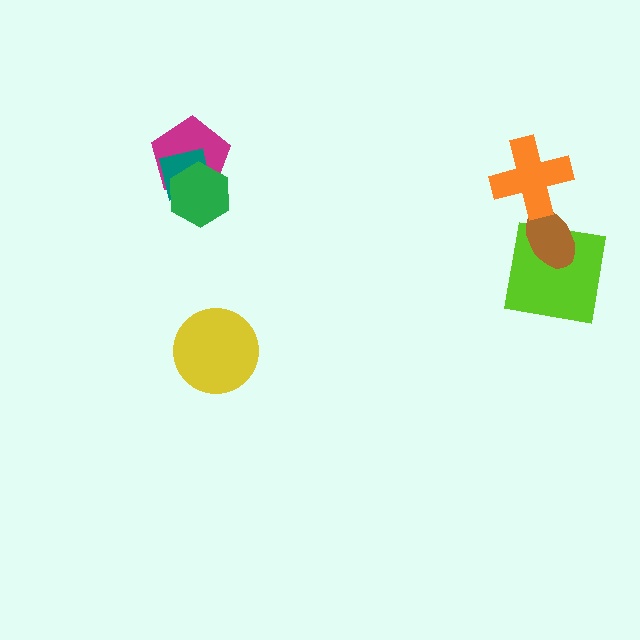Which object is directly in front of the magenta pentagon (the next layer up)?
The teal square is directly in front of the magenta pentagon.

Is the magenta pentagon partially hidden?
Yes, it is partially covered by another shape.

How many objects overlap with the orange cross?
1 object overlaps with the orange cross.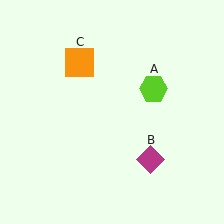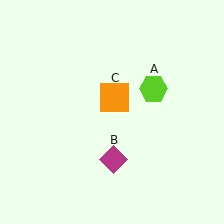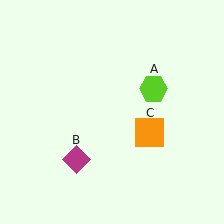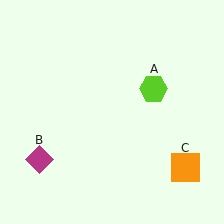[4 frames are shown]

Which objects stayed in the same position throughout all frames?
Lime hexagon (object A) remained stationary.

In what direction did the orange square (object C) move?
The orange square (object C) moved down and to the right.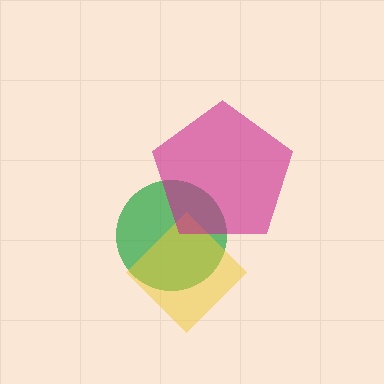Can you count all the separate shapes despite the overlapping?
Yes, there are 3 separate shapes.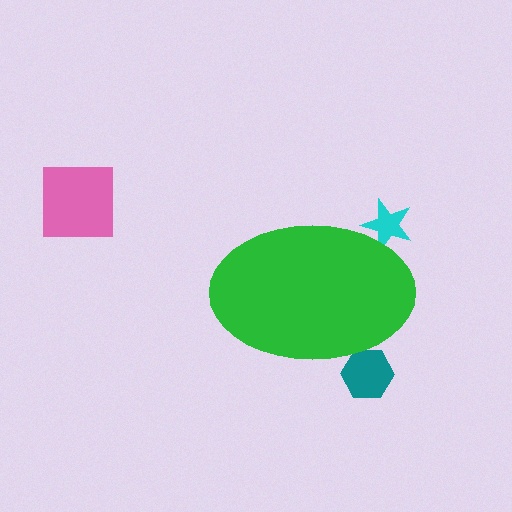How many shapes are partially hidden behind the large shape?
2 shapes are partially hidden.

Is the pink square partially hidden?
No, the pink square is fully visible.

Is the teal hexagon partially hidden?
Yes, the teal hexagon is partially hidden behind the green ellipse.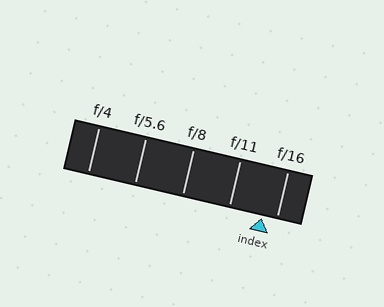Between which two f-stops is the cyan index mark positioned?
The index mark is between f/11 and f/16.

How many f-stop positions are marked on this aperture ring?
There are 5 f-stop positions marked.